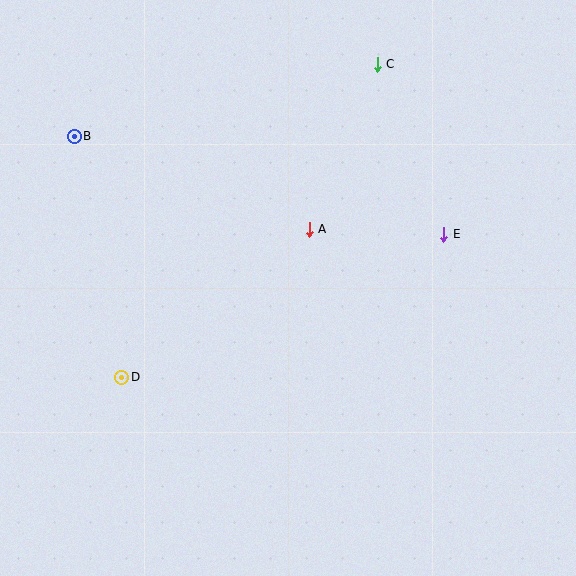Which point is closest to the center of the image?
Point A at (309, 229) is closest to the center.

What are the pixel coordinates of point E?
Point E is at (444, 234).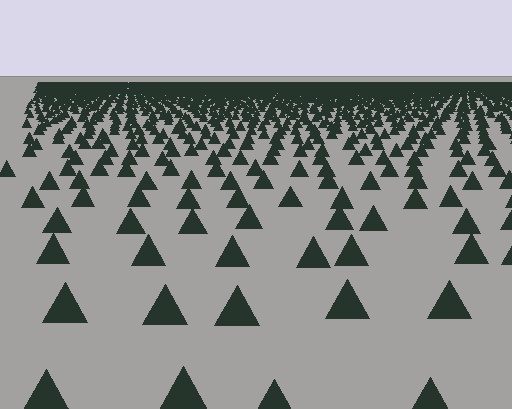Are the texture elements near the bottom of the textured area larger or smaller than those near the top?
Larger. Near the bottom, elements are closer to the viewer and appear at a bigger on-screen size.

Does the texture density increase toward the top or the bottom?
Density increases toward the top.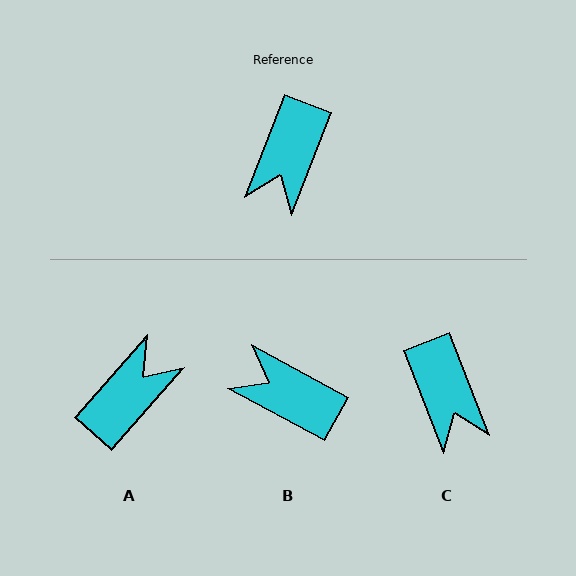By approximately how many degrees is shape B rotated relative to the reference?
Approximately 98 degrees clockwise.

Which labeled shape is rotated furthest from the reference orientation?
A, about 160 degrees away.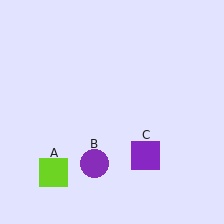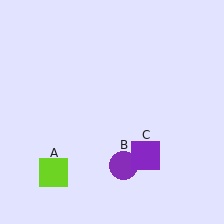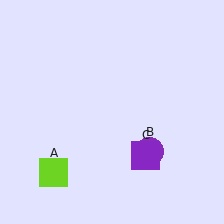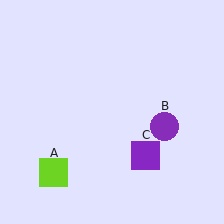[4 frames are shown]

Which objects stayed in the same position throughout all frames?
Lime square (object A) and purple square (object C) remained stationary.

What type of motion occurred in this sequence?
The purple circle (object B) rotated counterclockwise around the center of the scene.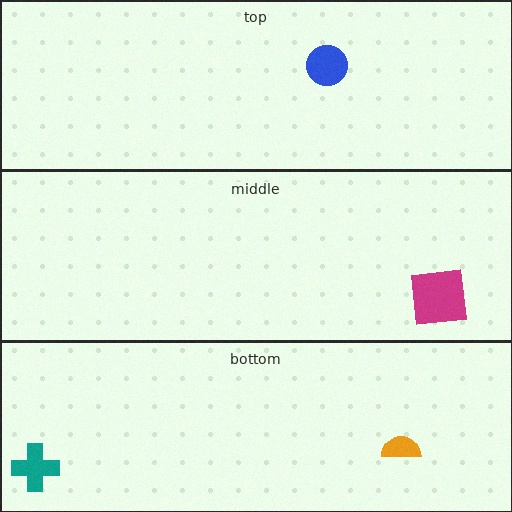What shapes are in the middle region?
The magenta square.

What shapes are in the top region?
The blue circle.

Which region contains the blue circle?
The top region.